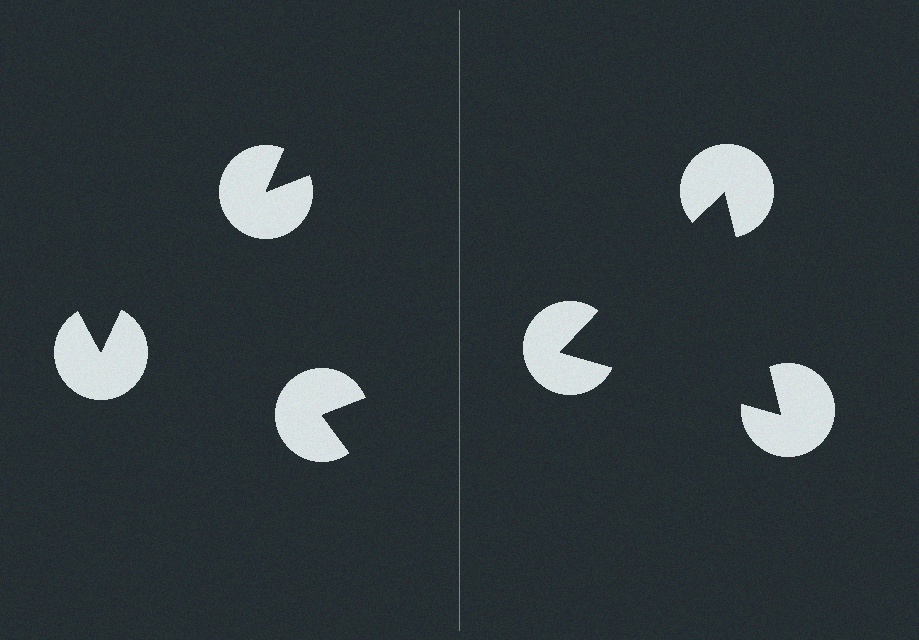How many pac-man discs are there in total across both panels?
6 — 3 on each side.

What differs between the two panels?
The pac-man discs are positioned identically on both sides; only the wedge orientations differ. On the right they align to a triangle; on the left they are misaligned.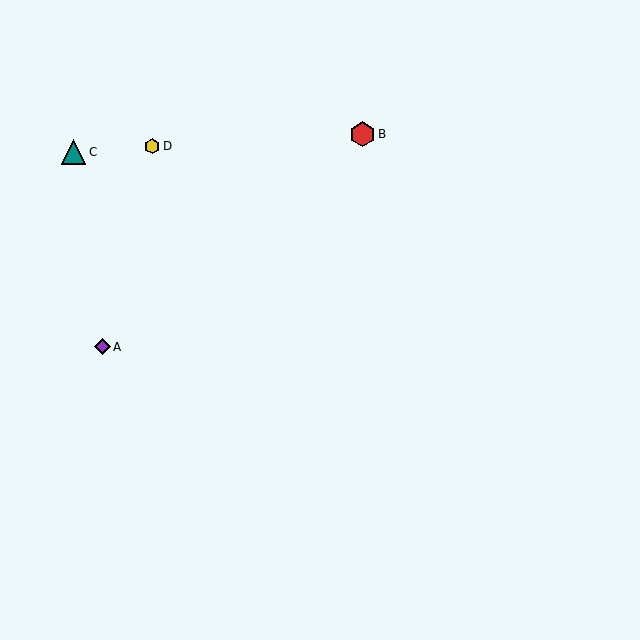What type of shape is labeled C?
Shape C is a teal triangle.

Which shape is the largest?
The red hexagon (labeled B) is the largest.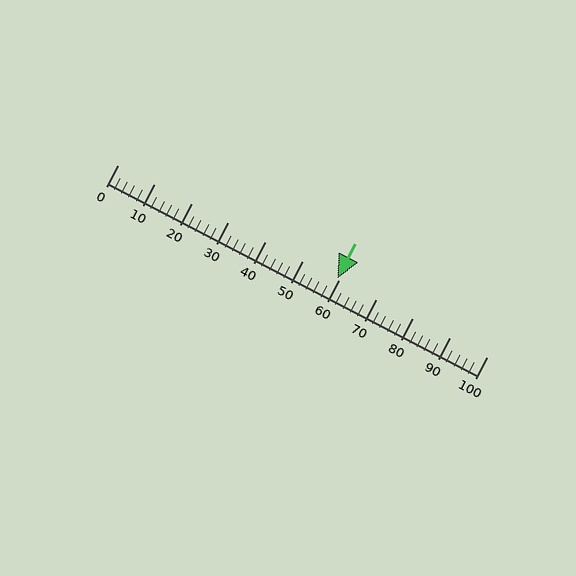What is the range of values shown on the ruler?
The ruler shows values from 0 to 100.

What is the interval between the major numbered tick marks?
The major tick marks are spaced 10 units apart.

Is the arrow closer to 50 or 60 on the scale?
The arrow is closer to 60.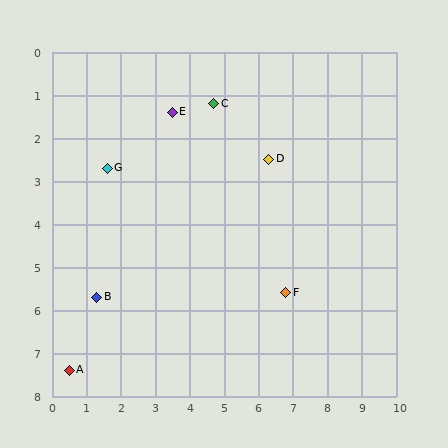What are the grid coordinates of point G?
Point G is at approximately (1.6, 2.7).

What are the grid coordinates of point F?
Point F is at approximately (6.8, 5.6).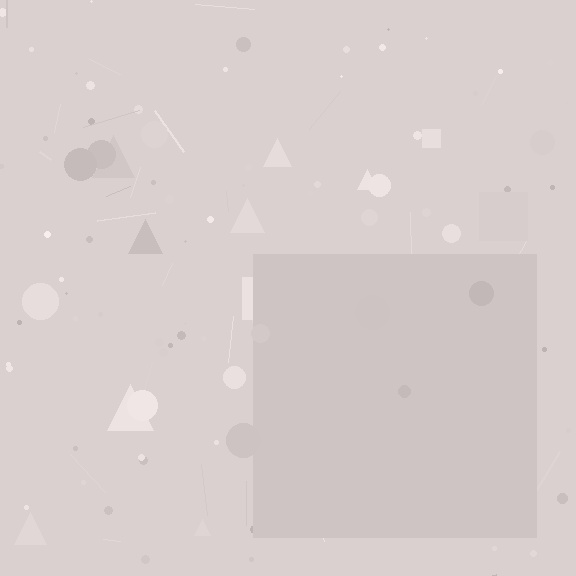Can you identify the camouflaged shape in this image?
The camouflaged shape is a square.